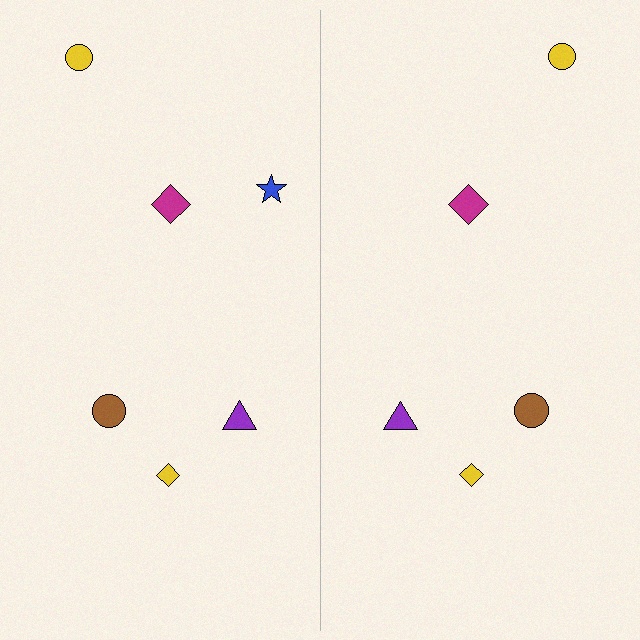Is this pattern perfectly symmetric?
No, the pattern is not perfectly symmetric. A blue star is missing from the right side.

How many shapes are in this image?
There are 11 shapes in this image.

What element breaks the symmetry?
A blue star is missing from the right side.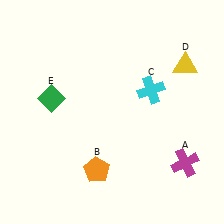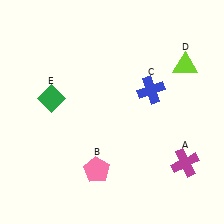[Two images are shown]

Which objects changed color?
B changed from orange to pink. C changed from cyan to blue. D changed from yellow to lime.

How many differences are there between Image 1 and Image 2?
There are 3 differences between the two images.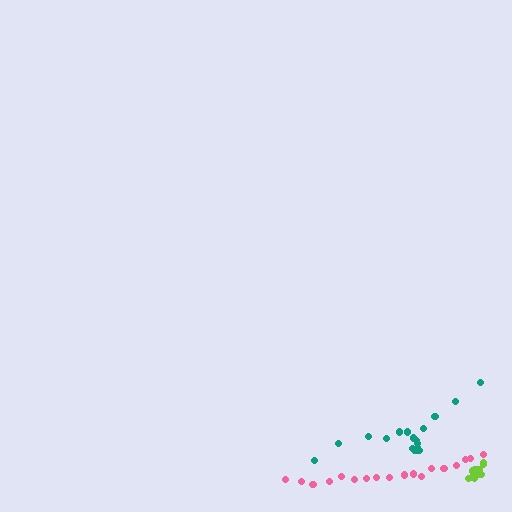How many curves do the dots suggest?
There are 3 distinct paths.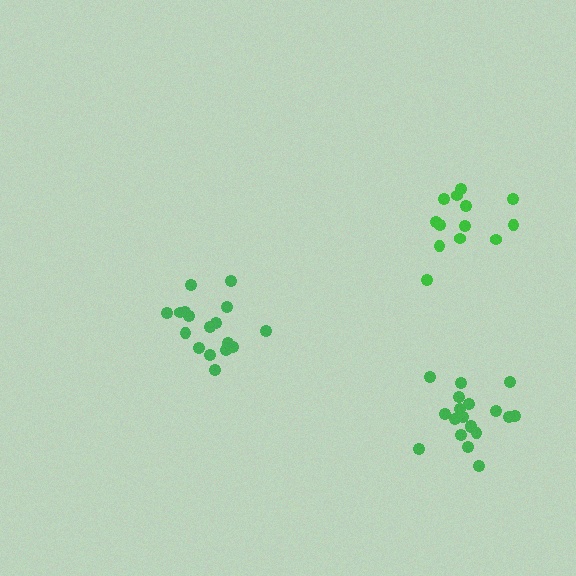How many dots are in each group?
Group 1: 17 dots, Group 2: 13 dots, Group 3: 19 dots (49 total).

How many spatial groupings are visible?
There are 3 spatial groupings.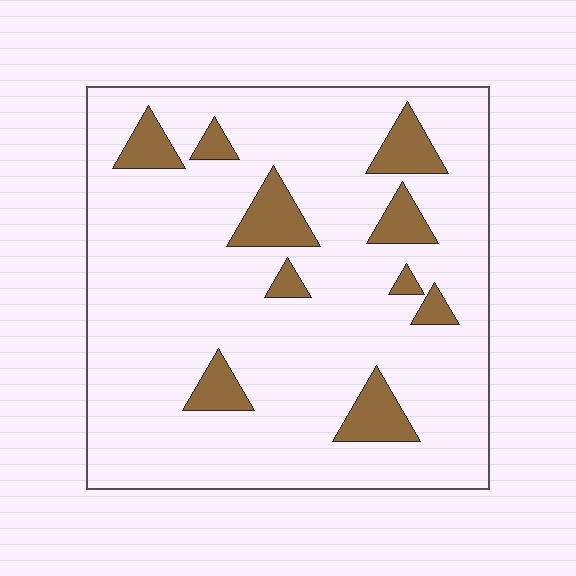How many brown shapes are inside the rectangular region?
10.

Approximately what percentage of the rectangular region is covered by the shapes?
Approximately 15%.